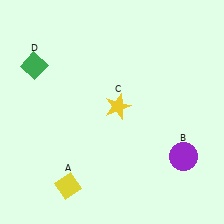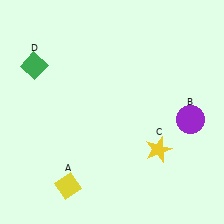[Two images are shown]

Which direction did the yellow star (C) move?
The yellow star (C) moved down.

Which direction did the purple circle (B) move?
The purple circle (B) moved up.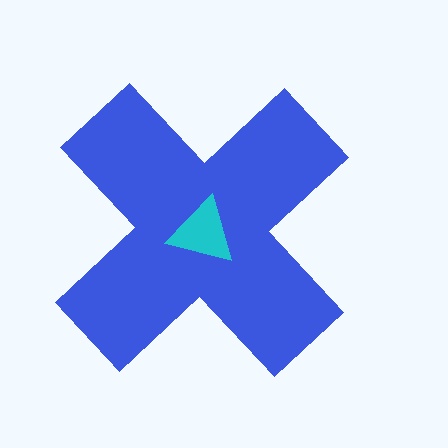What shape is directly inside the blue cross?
The cyan triangle.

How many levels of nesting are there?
2.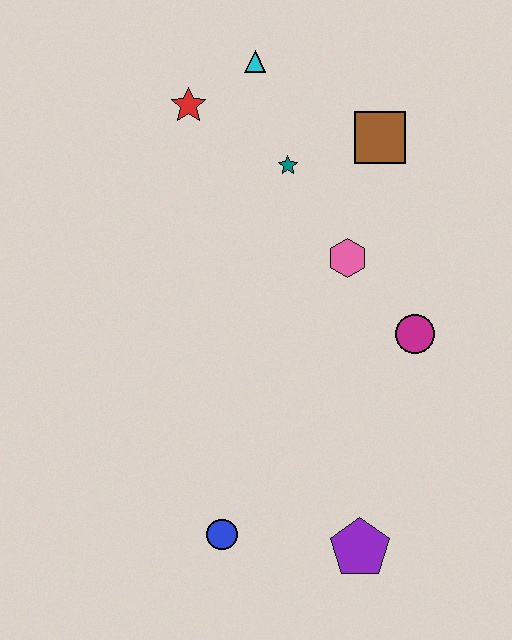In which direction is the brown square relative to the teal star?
The brown square is to the right of the teal star.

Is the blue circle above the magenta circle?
No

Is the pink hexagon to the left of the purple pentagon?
Yes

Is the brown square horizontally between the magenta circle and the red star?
Yes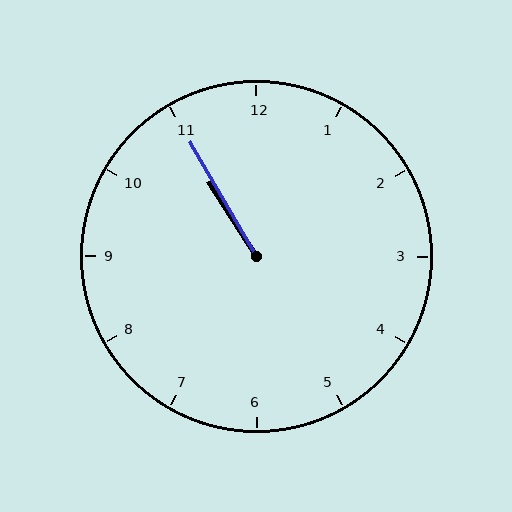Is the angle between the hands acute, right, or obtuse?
It is acute.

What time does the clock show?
10:55.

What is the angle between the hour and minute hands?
Approximately 2 degrees.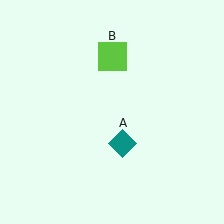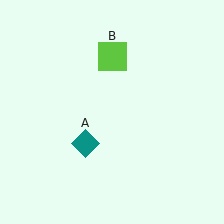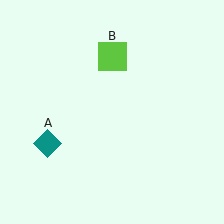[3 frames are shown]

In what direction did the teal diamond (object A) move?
The teal diamond (object A) moved left.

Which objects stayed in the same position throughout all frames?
Lime square (object B) remained stationary.